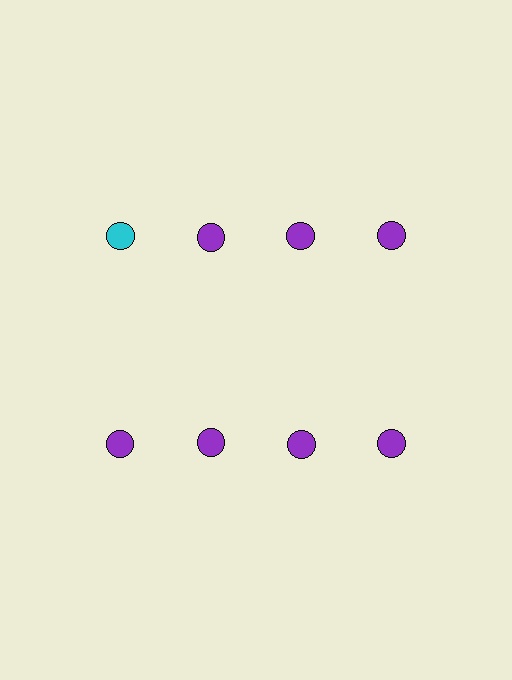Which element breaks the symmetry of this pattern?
The cyan circle in the top row, leftmost column breaks the symmetry. All other shapes are purple circles.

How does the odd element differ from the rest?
It has a different color: cyan instead of purple.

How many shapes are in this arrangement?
There are 8 shapes arranged in a grid pattern.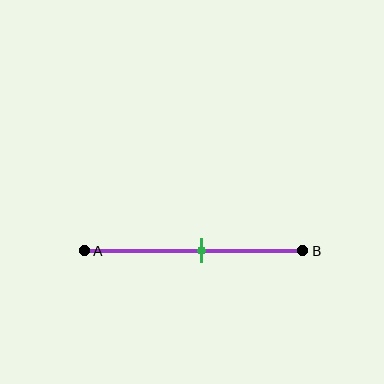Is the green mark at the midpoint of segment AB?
No, the mark is at about 55% from A, not at the 50% midpoint.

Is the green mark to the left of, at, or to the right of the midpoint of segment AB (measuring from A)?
The green mark is to the right of the midpoint of segment AB.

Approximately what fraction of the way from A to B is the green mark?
The green mark is approximately 55% of the way from A to B.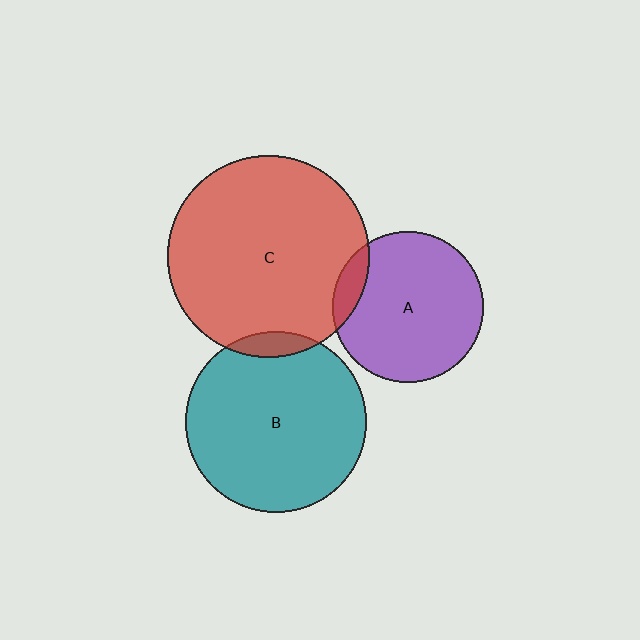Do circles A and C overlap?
Yes.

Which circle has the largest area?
Circle C (red).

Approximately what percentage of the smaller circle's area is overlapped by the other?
Approximately 10%.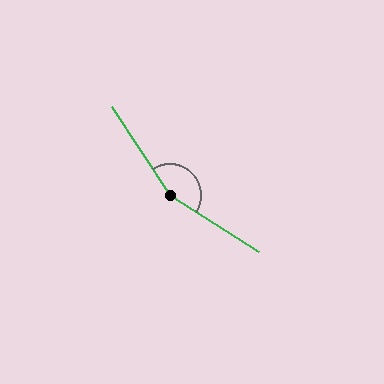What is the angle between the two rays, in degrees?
Approximately 155 degrees.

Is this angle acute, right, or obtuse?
It is obtuse.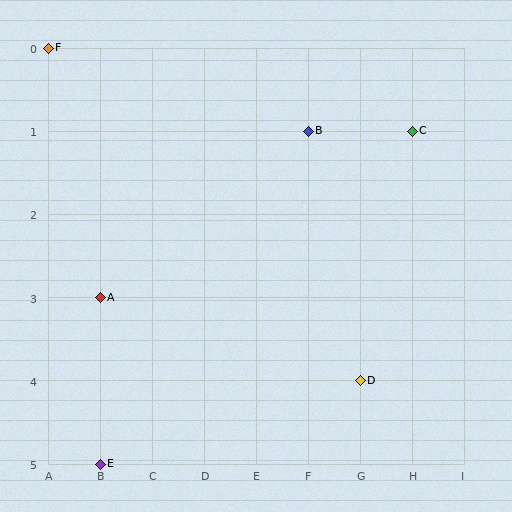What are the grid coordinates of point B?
Point B is at grid coordinates (F, 1).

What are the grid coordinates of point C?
Point C is at grid coordinates (H, 1).